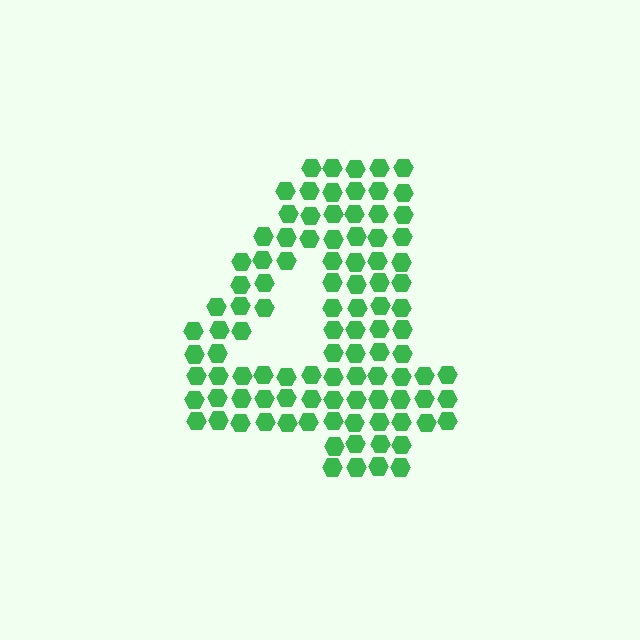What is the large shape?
The large shape is the digit 4.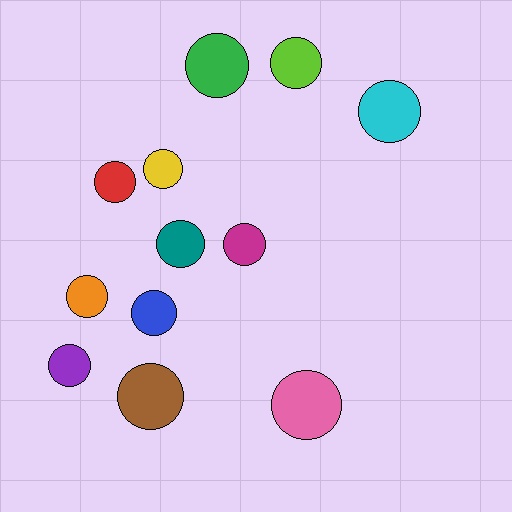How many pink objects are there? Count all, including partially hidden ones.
There is 1 pink object.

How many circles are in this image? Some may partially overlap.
There are 12 circles.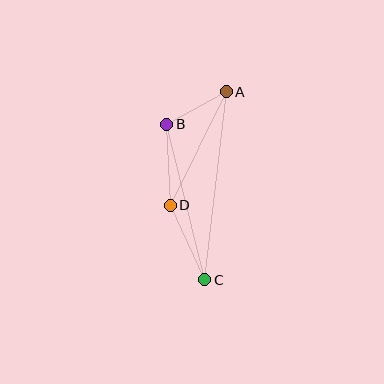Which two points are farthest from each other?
Points A and C are farthest from each other.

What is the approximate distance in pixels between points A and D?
The distance between A and D is approximately 126 pixels.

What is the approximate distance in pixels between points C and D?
The distance between C and D is approximately 82 pixels.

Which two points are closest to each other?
Points A and B are closest to each other.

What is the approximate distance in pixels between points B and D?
The distance between B and D is approximately 81 pixels.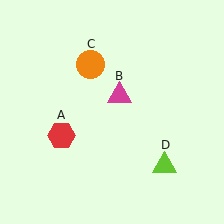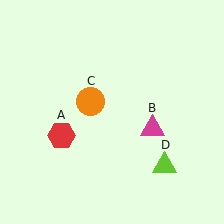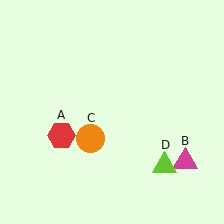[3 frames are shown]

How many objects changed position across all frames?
2 objects changed position: magenta triangle (object B), orange circle (object C).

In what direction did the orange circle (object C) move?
The orange circle (object C) moved down.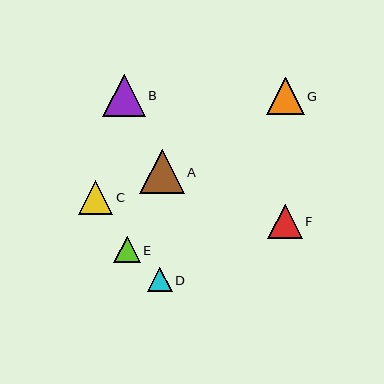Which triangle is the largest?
Triangle A is the largest with a size of approximately 45 pixels.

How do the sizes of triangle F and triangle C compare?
Triangle F and triangle C are approximately the same size.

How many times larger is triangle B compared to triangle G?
Triangle B is approximately 1.1 times the size of triangle G.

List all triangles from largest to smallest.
From largest to smallest: A, B, G, F, C, E, D.